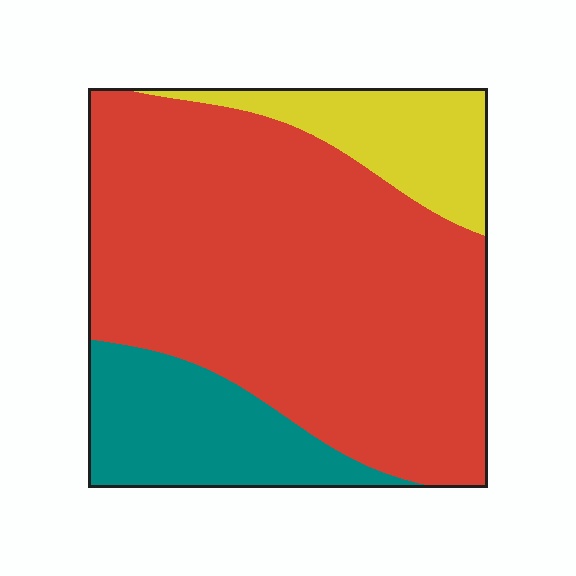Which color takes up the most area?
Red, at roughly 70%.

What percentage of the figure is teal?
Teal covers about 20% of the figure.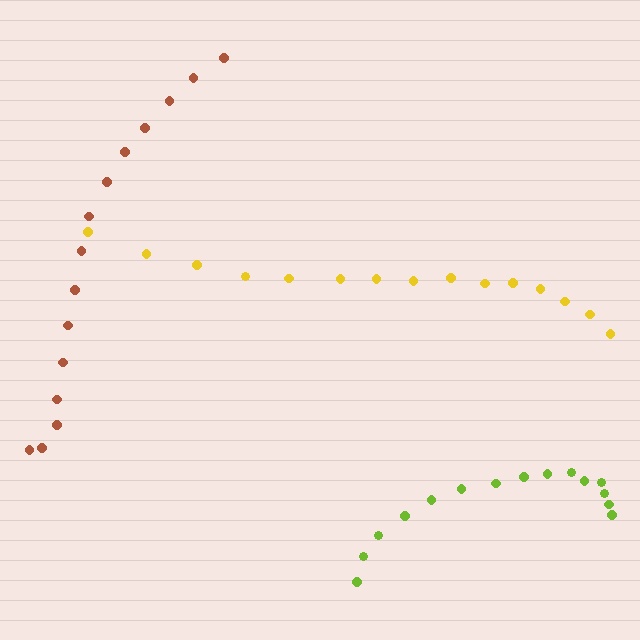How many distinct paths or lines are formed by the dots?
There are 3 distinct paths.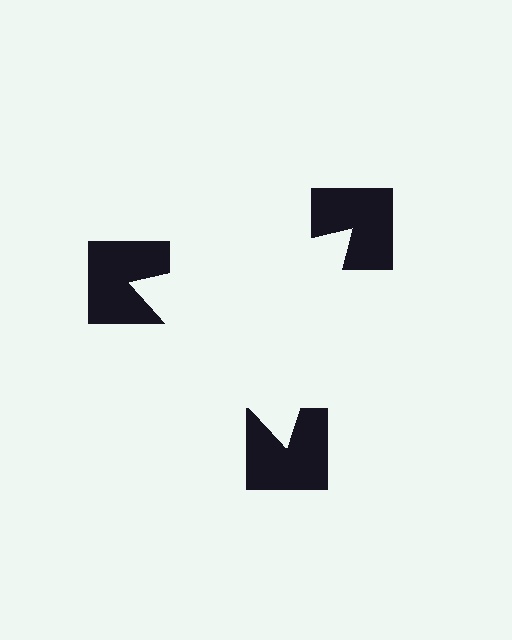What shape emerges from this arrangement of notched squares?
An illusory triangle — its edges are inferred from the aligned wedge cuts in the notched squares, not physically drawn.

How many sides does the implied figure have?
3 sides.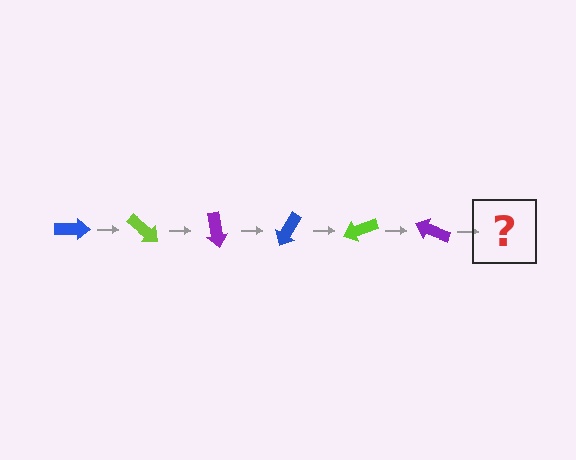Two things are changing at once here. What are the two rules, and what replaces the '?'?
The two rules are that it rotates 40 degrees each step and the color cycles through blue, lime, and purple. The '?' should be a blue arrow, rotated 240 degrees from the start.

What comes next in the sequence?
The next element should be a blue arrow, rotated 240 degrees from the start.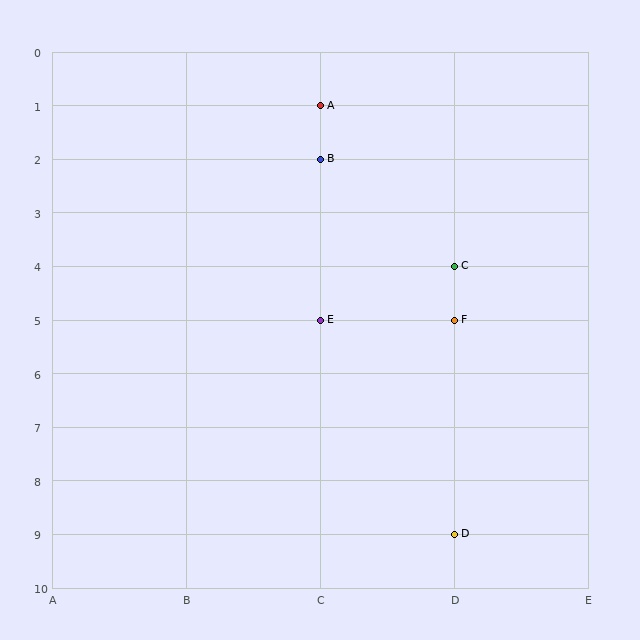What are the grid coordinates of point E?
Point E is at grid coordinates (C, 5).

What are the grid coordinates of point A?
Point A is at grid coordinates (C, 1).